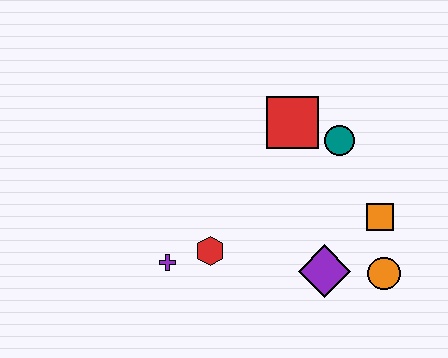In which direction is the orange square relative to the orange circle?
The orange square is above the orange circle.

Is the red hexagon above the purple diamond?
Yes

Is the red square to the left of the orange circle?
Yes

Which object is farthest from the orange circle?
The purple cross is farthest from the orange circle.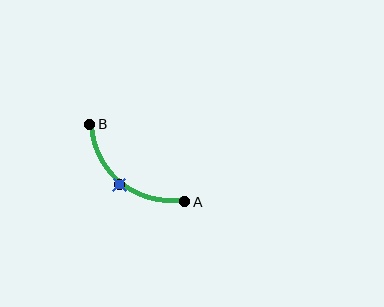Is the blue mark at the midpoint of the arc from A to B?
Yes. The blue mark lies on the arc at equal arc-length from both A and B — it is the arc midpoint.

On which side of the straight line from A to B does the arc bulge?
The arc bulges below and to the left of the straight line connecting A and B.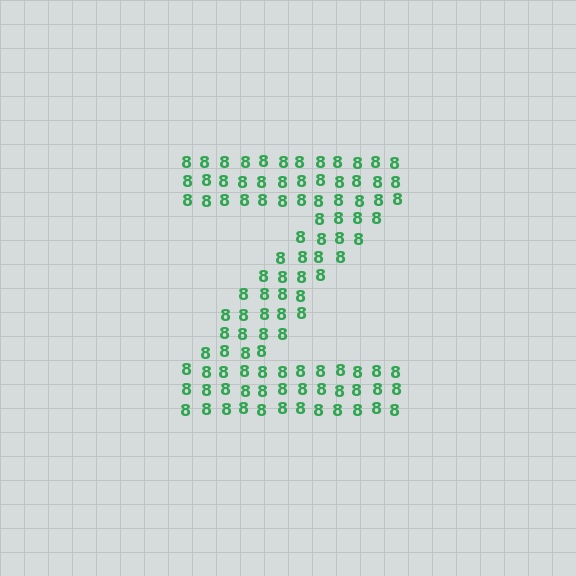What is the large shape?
The large shape is the letter Z.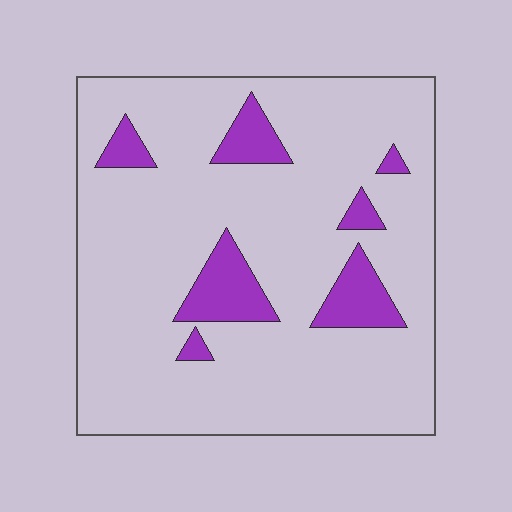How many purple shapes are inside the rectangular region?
7.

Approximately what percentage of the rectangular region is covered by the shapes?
Approximately 15%.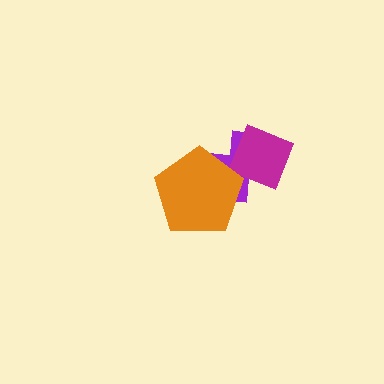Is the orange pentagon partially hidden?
No, no other shape covers it.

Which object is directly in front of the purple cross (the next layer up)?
The magenta diamond is directly in front of the purple cross.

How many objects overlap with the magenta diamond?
2 objects overlap with the magenta diamond.